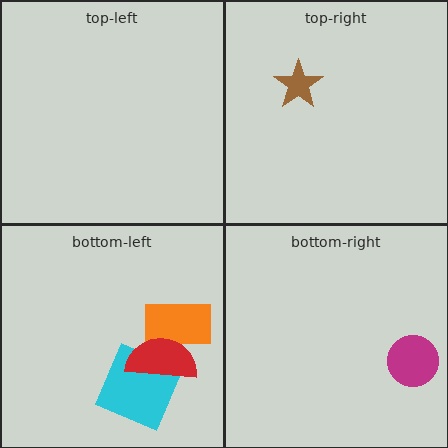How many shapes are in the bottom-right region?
1.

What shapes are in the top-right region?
The brown star.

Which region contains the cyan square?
The bottom-left region.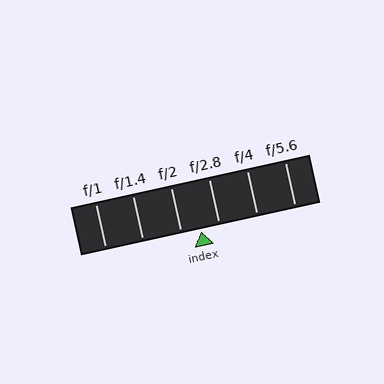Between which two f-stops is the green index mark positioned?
The index mark is between f/2 and f/2.8.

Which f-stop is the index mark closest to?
The index mark is closest to f/2.8.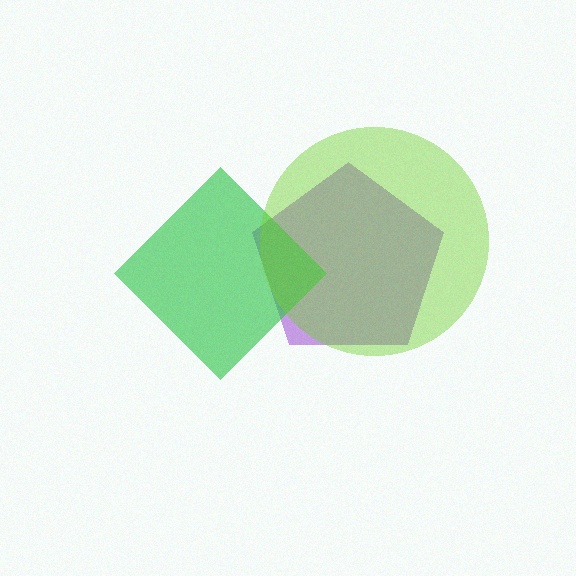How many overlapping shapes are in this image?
There are 3 overlapping shapes in the image.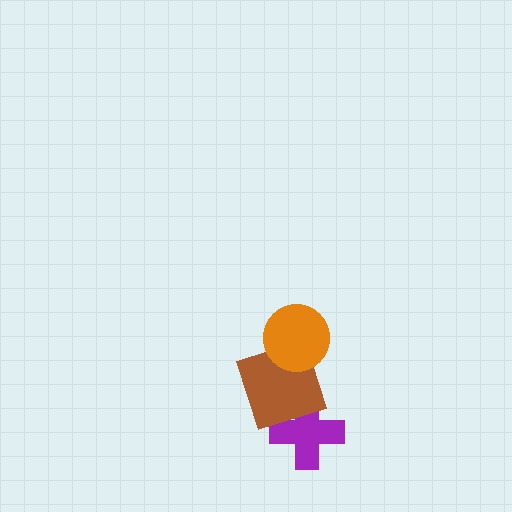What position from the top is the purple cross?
The purple cross is 3rd from the top.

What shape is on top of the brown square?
The orange circle is on top of the brown square.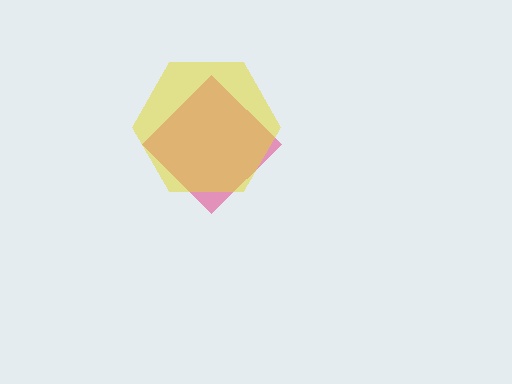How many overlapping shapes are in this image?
There are 2 overlapping shapes in the image.